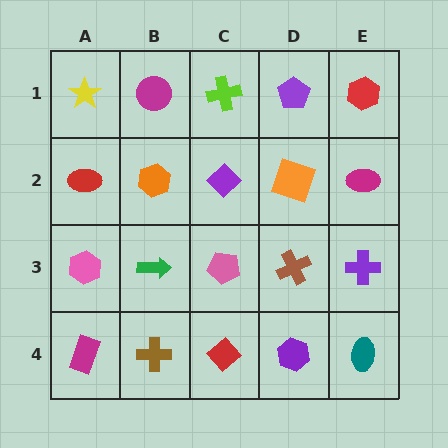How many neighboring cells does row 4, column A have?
2.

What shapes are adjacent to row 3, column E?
A magenta ellipse (row 2, column E), a teal ellipse (row 4, column E), a brown cross (row 3, column D).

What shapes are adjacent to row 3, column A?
A red ellipse (row 2, column A), a magenta rectangle (row 4, column A), a green arrow (row 3, column B).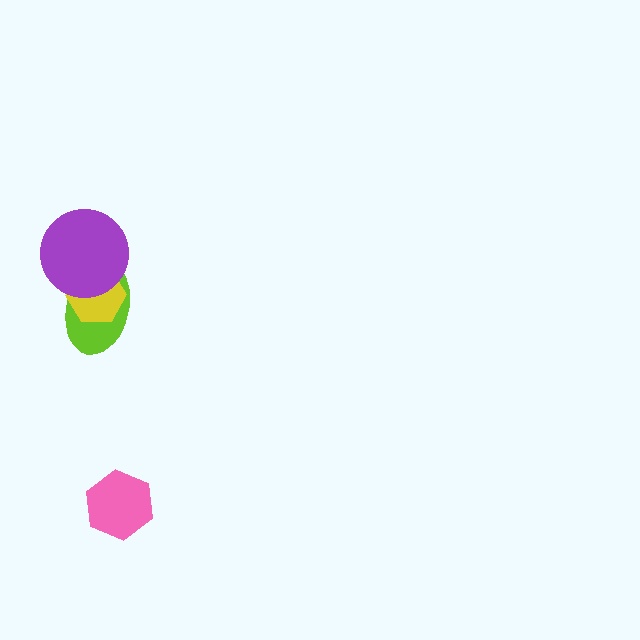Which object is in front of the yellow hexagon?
The purple circle is in front of the yellow hexagon.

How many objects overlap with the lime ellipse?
2 objects overlap with the lime ellipse.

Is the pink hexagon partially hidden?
No, no other shape covers it.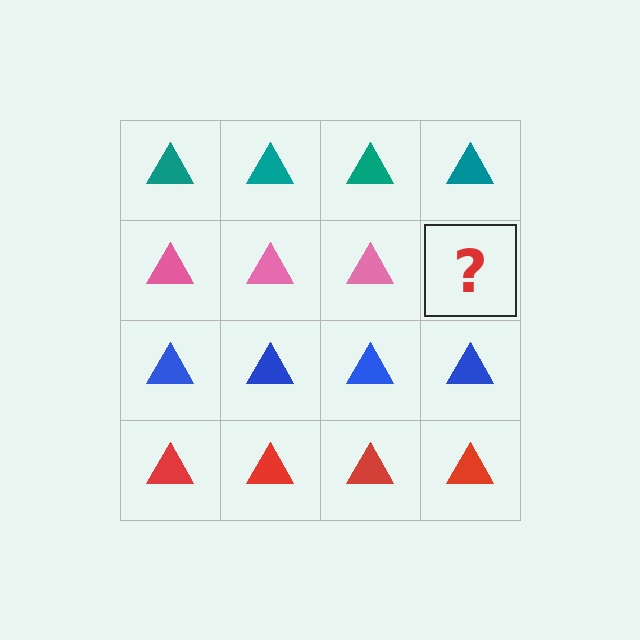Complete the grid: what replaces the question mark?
The question mark should be replaced with a pink triangle.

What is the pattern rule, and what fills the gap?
The rule is that each row has a consistent color. The gap should be filled with a pink triangle.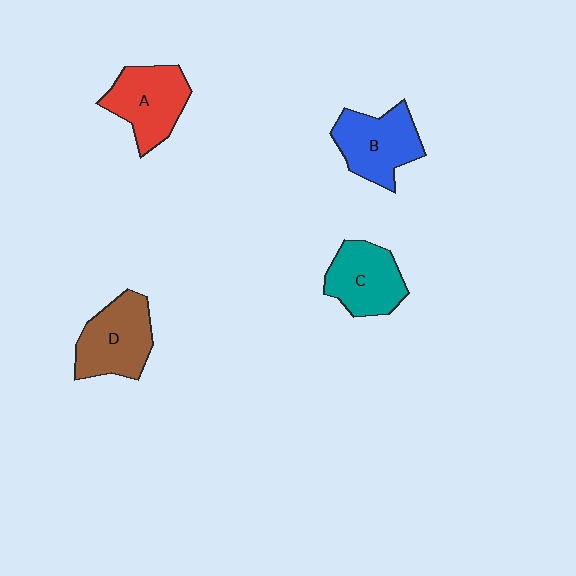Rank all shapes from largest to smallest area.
From largest to smallest: D (brown), B (blue), A (red), C (teal).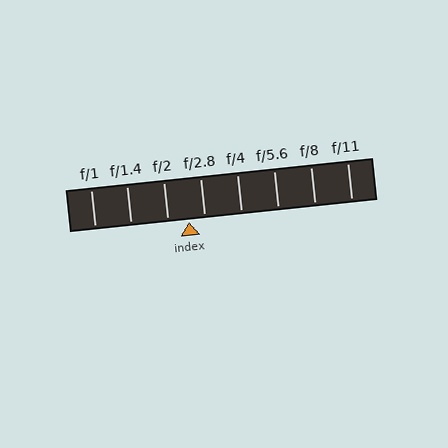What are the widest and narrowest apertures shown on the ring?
The widest aperture shown is f/1 and the narrowest is f/11.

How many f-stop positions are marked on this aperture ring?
There are 8 f-stop positions marked.